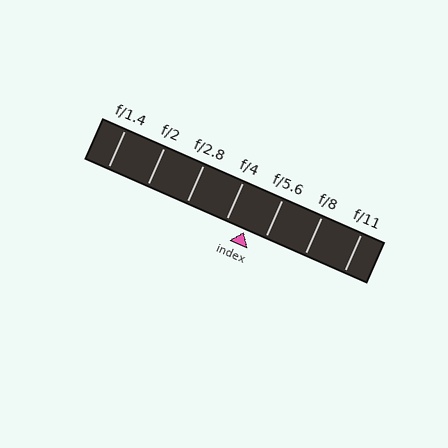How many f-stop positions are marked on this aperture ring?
There are 7 f-stop positions marked.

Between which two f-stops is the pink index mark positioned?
The index mark is between f/4 and f/5.6.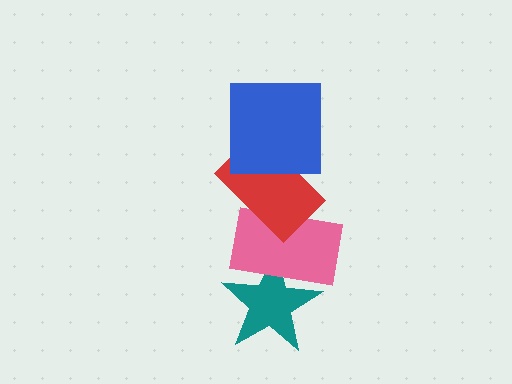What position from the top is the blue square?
The blue square is 1st from the top.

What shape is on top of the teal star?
The pink rectangle is on top of the teal star.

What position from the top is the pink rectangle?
The pink rectangle is 3rd from the top.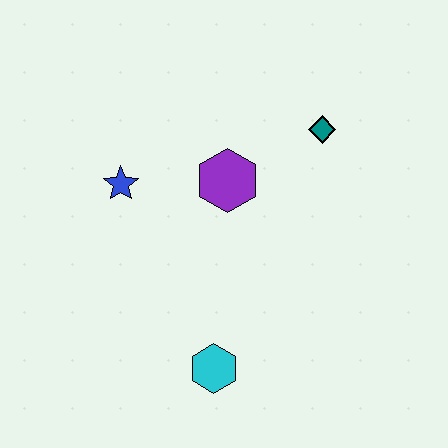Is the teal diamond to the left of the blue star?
No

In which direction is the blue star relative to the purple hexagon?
The blue star is to the left of the purple hexagon.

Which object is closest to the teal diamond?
The purple hexagon is closest to the teal diamond.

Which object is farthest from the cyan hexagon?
The teal diamond is farthest from the cyan hexagon.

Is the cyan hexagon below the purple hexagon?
Yes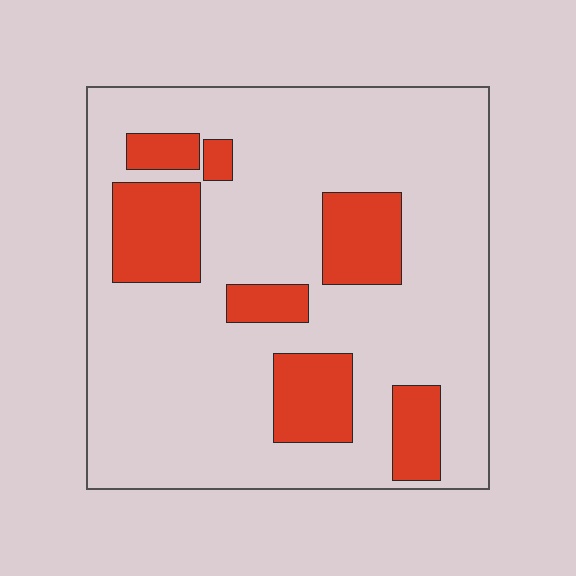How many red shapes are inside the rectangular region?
7.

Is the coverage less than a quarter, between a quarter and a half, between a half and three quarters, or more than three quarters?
Less than a quarter.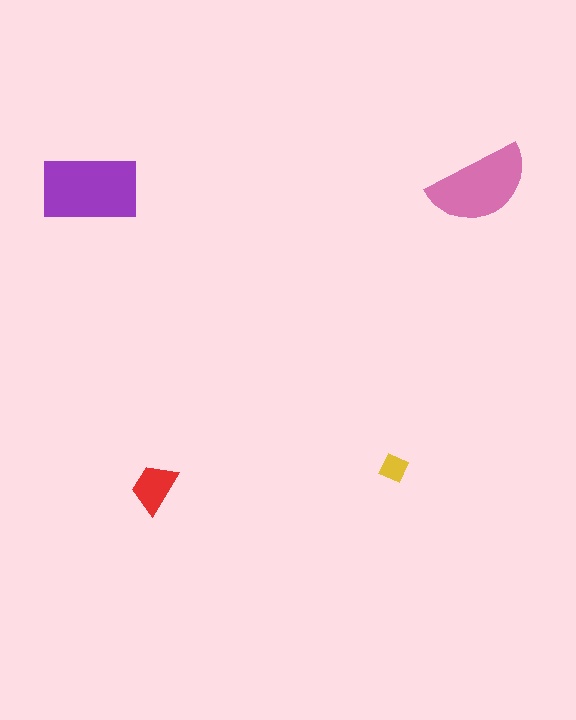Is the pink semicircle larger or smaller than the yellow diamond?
Larger.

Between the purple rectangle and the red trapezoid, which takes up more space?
The purple rectangle.